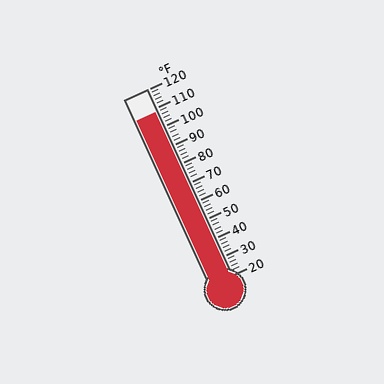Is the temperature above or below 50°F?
The temperature is above 50°F.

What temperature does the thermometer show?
The thermometer shows approximately 108°F.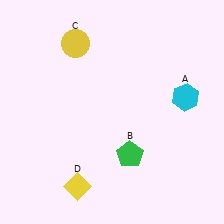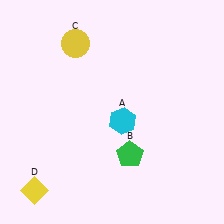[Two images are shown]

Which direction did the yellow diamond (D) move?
The yellow diamond (D) moved left.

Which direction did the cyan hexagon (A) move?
The cyan hexagon (A) moved left.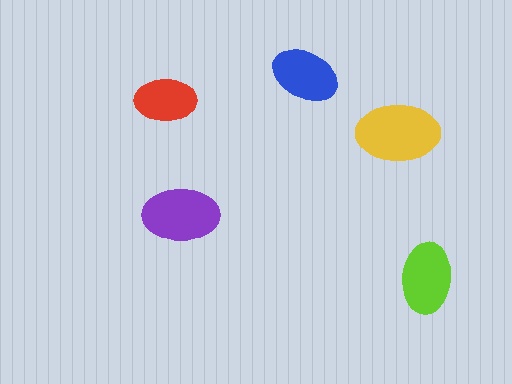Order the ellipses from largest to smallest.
the yellow one, the purple one, the lime one, the blue one, the red one.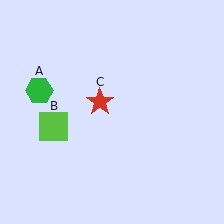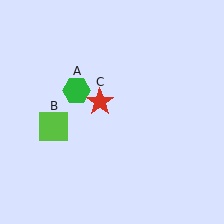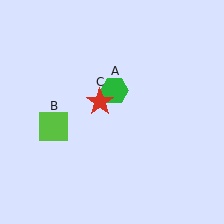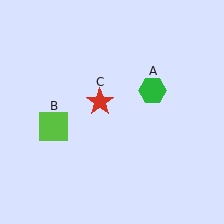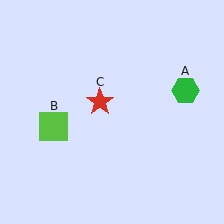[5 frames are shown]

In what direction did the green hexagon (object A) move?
The green hexagon (object A) moved right.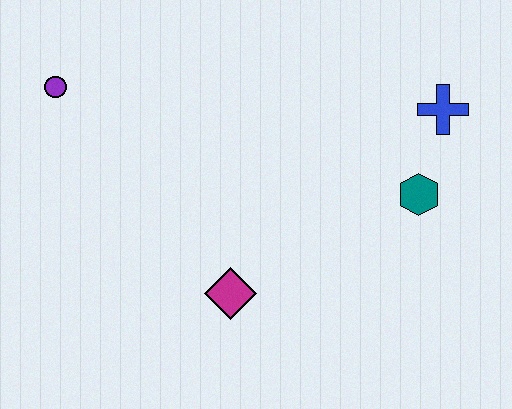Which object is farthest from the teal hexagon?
The purple circle is farthest from the teal hexagon.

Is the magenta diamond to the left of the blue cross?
Yes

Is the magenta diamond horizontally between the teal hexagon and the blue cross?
No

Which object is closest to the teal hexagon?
The blue cross is closest to the teal hexagon.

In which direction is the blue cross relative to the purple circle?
The blue cross is to the right of the purple circle.